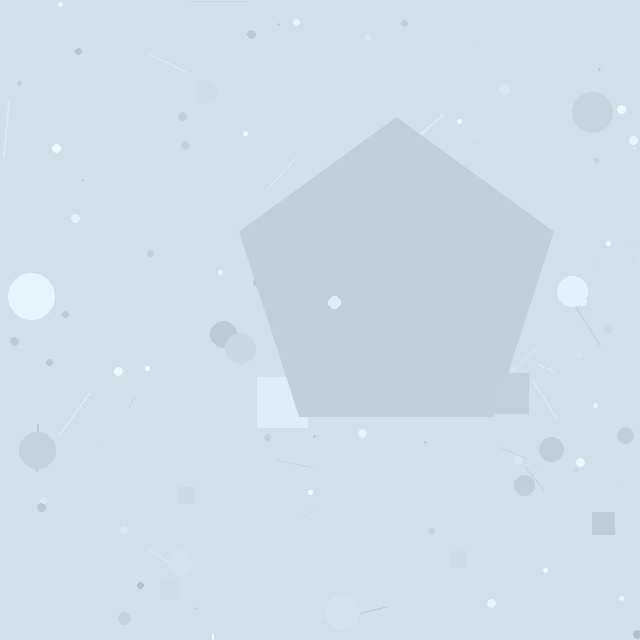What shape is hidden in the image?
A pentagon is hidden in the image.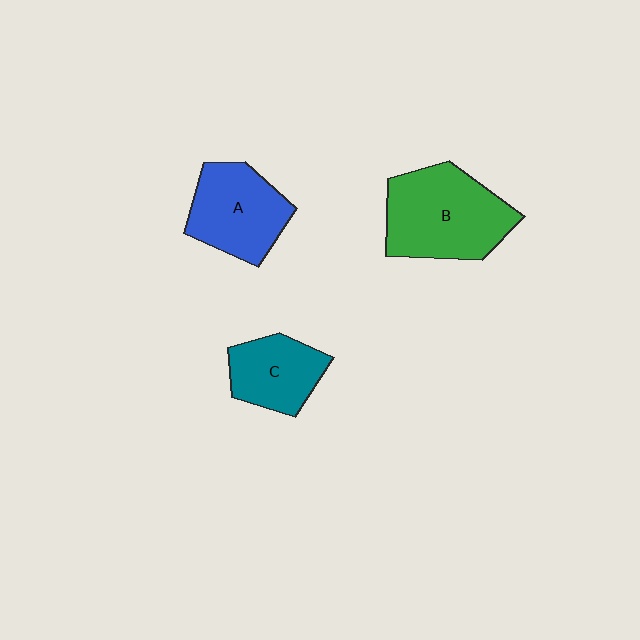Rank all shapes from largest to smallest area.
From largest to smallest: B (green), A (blue), C (teal).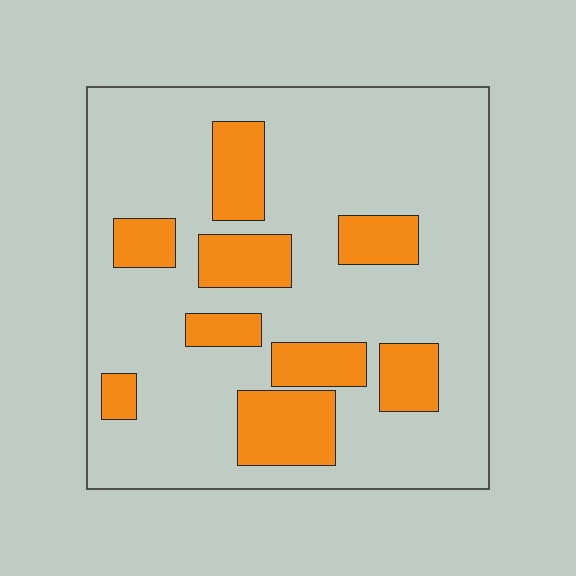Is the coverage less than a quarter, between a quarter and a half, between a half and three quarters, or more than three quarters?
Less than a quarter.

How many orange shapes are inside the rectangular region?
9.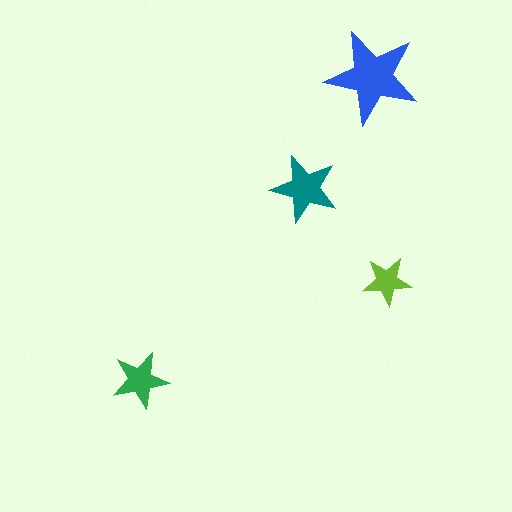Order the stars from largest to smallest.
the blue one, the teal one, the green one, the lime one.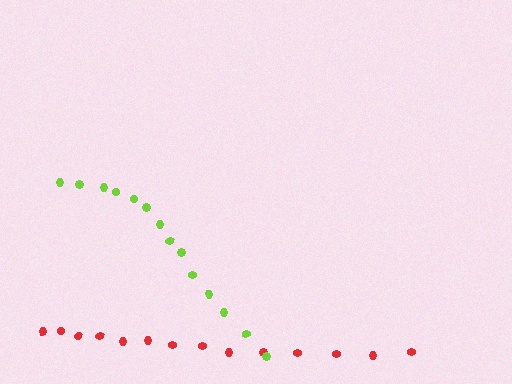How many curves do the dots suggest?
There are 2 distinct paths.